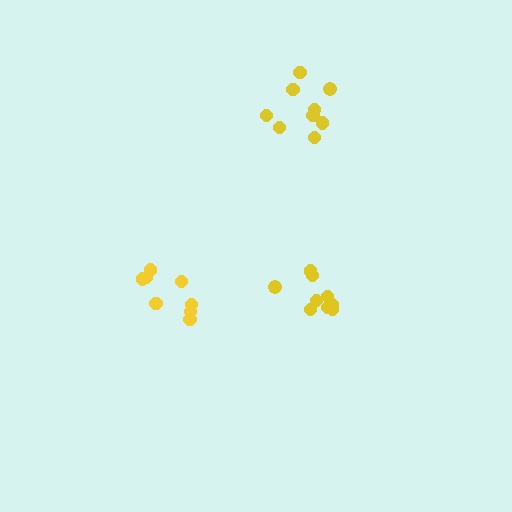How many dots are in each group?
Group 1: 9 dots, Group 2: 9 dots, Group 3: 8 dots (26 total).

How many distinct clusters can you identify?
There are 3 distinct clusters.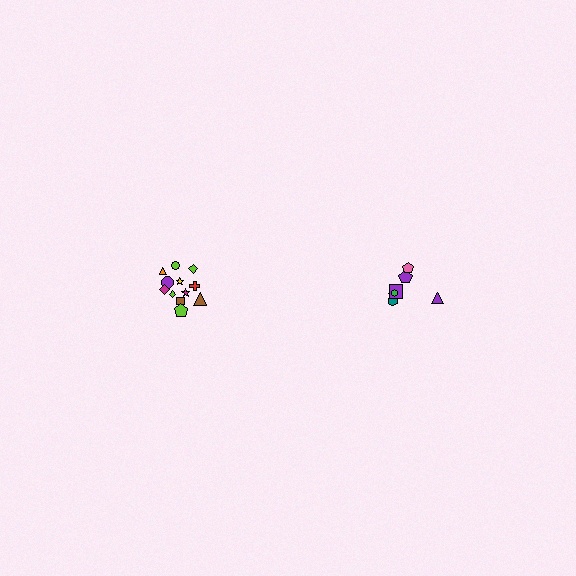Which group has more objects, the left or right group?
The left group.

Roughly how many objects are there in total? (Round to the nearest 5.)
Roughly 20 objects in total.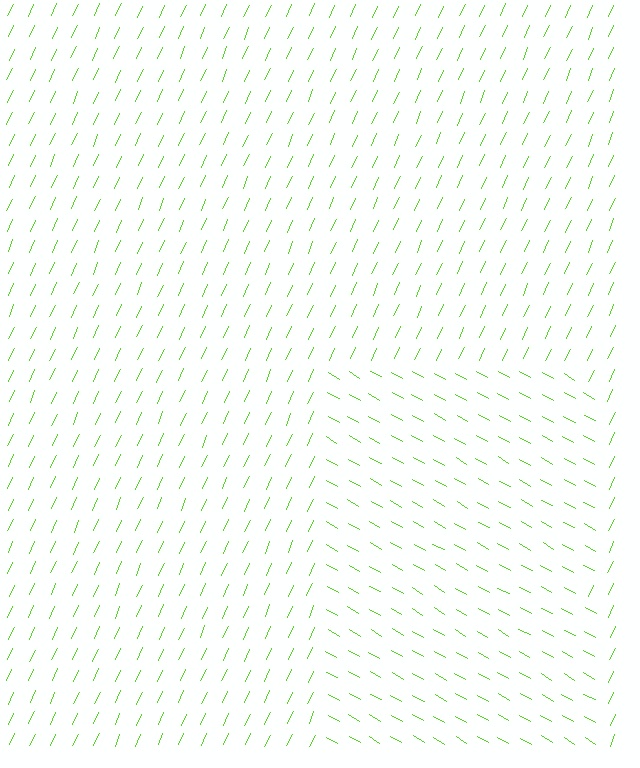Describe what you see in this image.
The image is filled with small lime line segments. A rectangle region in the image has lines oriented differently from the surrounding lines, creating a visible texture boundary.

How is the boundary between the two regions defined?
The boundary is defined purely by a change in line orientation (approximately 85 degrees difference). All lines are the same color and thickness.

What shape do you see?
I see a rectangle.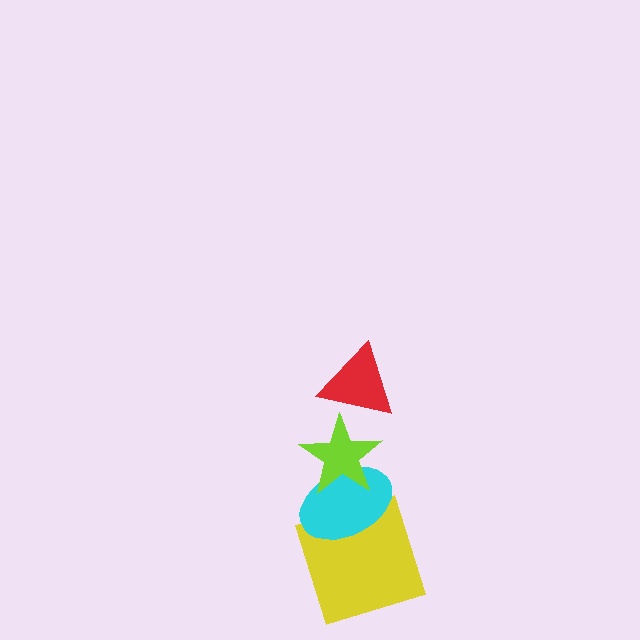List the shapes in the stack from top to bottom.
From top to bottom: the red triangle, the lime star, the cyan ellipse, the yellow square.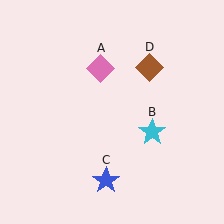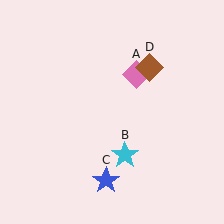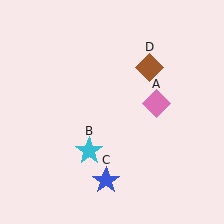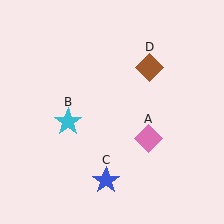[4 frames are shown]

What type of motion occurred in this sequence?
The pink diamond (object A), cyan star (object B) rotated clockwise around the center of the scene.